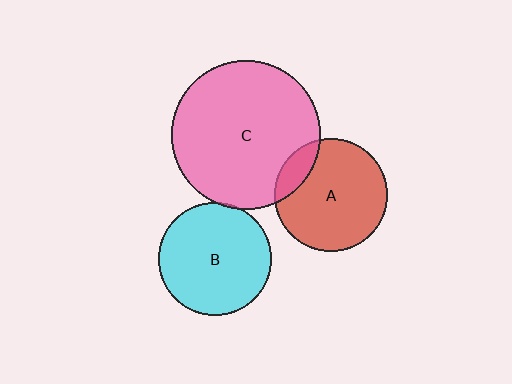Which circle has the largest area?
Circle C (pink).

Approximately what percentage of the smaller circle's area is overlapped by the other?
Approximately 5%.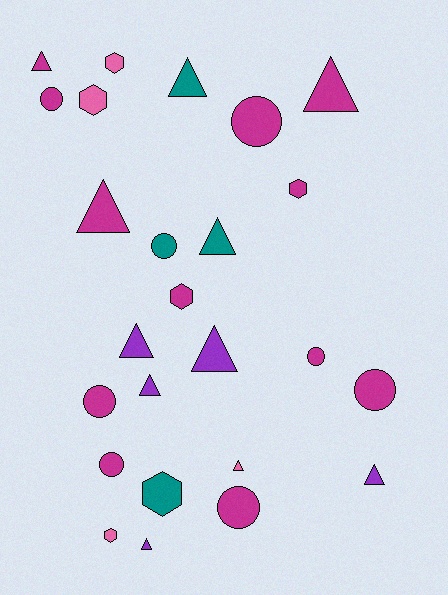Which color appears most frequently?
Magenta, with 12 objects.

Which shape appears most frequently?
Triangle, with 11 objects.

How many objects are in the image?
There are 25 objects.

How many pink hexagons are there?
There are 3 pink hexagons.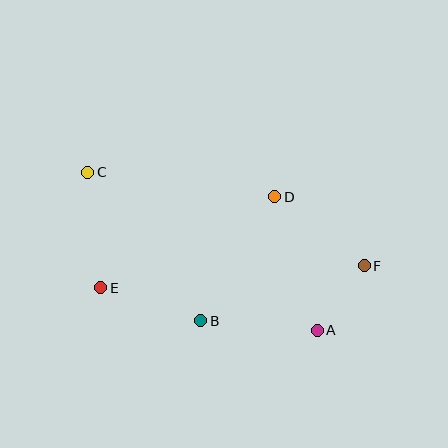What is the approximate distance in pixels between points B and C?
The distance between B and C is approximately 186 pixels.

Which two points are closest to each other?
Points A and F are closest to each other.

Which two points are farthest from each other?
Points C and F are farthest from each other.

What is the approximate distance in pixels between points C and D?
The distance between C and D is approximately 188 pixels.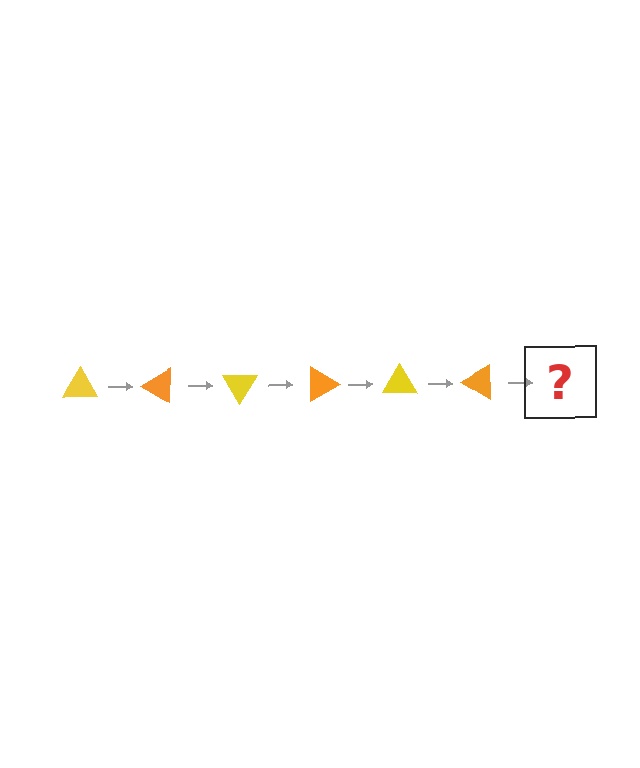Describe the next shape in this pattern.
It should be a yellow triangle, rotated 180 degrees from the start.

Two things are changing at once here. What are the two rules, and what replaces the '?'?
The two rules are that it rotates 30 degrees each step and the color cycles through yellow and orange. The '?' should be a yellow triangle, rotated 180 degrees from the start.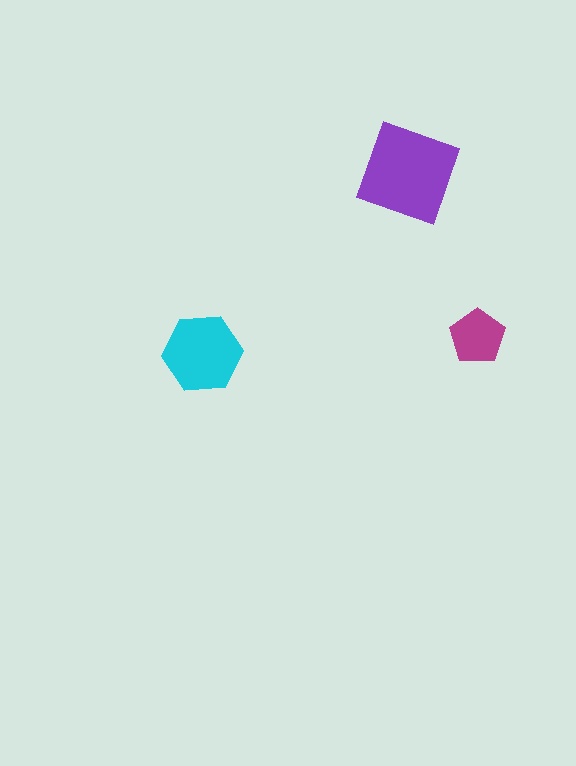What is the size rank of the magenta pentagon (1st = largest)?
3rd.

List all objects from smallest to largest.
The magenta pentagon, the cyan hexagon, the purple diamond.